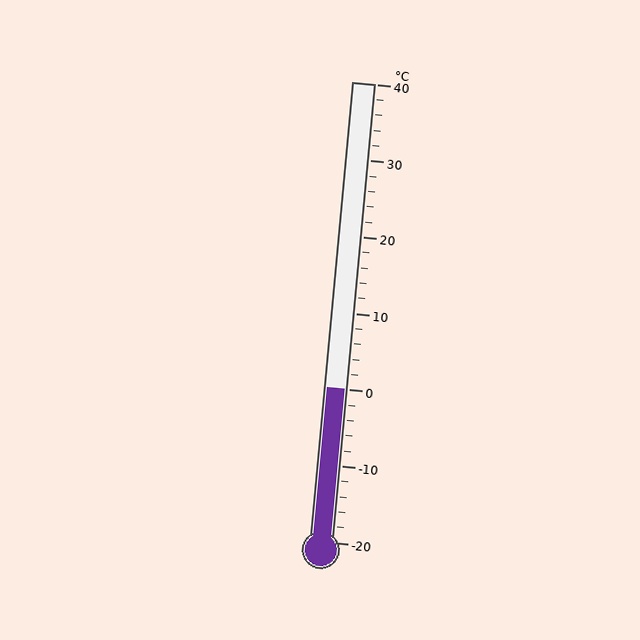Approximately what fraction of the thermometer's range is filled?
The thermometer is filled to approximately 35% of its range.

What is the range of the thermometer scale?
The thermometer scale ranges from -20°C to 40°C.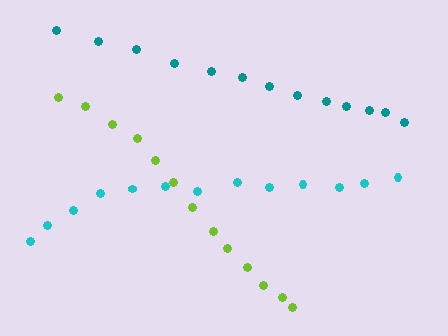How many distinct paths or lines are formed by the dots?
There are 3 distinct paths.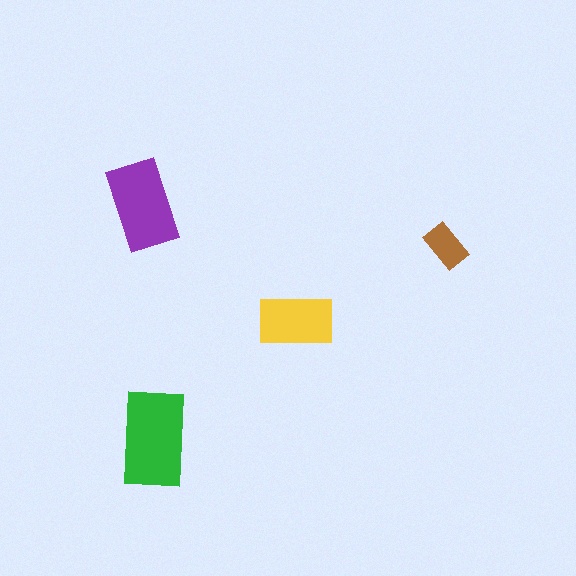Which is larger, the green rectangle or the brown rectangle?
The green one.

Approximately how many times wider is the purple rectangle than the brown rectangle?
About 2 times wider.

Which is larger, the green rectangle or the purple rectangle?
The green one.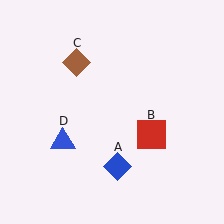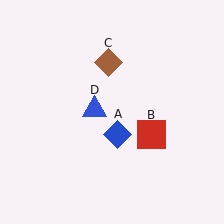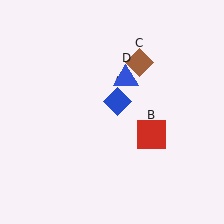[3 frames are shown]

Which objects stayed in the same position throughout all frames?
Red square (object B) remained stationary.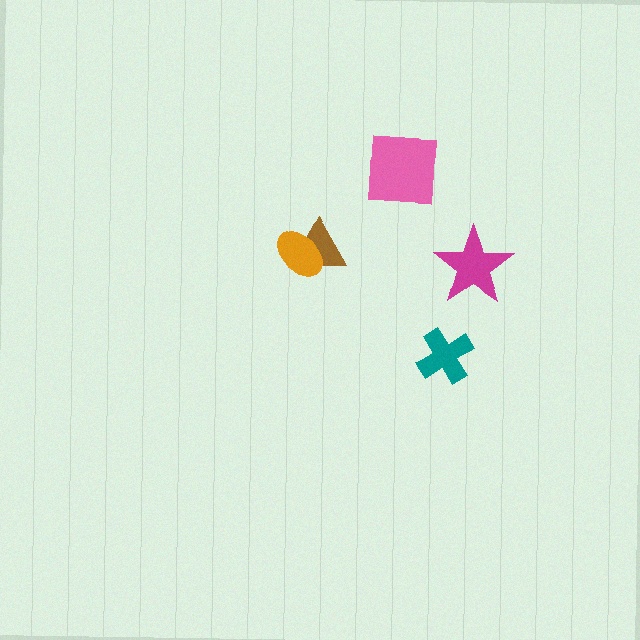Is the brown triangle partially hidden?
Yes, it is partially covered by another shape.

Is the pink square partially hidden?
No, no other shape covers it.